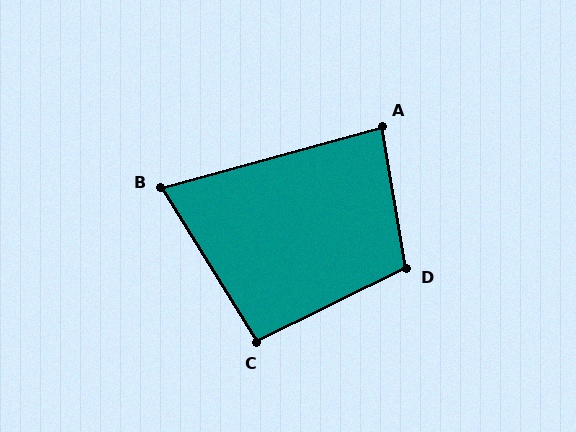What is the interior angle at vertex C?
Approximately 96 degrees (obtuse).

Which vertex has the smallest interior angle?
B, at approximately 74 degrees.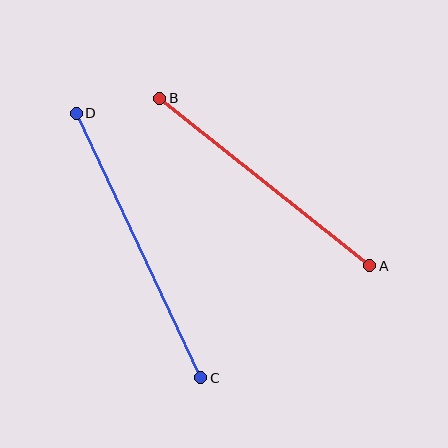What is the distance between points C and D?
The distance is approximately 292 pixels.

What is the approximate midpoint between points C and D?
The midpoint is at approximately (138, 246) pixels.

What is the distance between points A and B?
The distance is approximately 269 pixels.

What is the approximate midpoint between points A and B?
The midpoint is at approximately (265, 182) pixels.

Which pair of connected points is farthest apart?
Points C and D are farthest apart.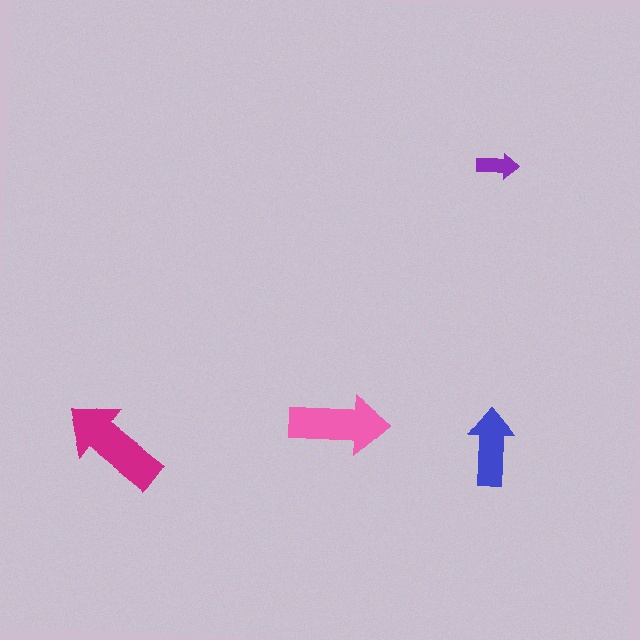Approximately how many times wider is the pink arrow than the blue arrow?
About 1.5 times wider.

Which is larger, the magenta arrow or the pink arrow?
The magenta one.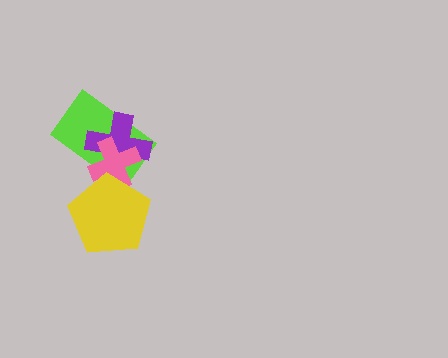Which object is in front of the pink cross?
The yellow pentagon is in front of the pink cross.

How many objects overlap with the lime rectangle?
3 objects overlap with the lime rectangle.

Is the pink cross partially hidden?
Yes, it is partially covered by another shape.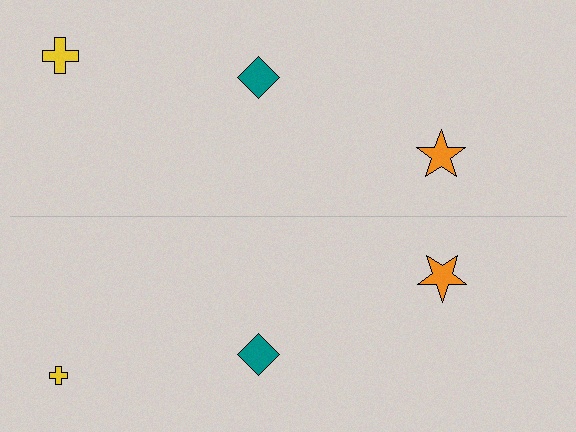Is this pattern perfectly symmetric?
No, the pattern is not perfectly symmetric. The yellow cross on the bottom side has a different size than its mirror counterpart.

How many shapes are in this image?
There are 6 shapes in this image.